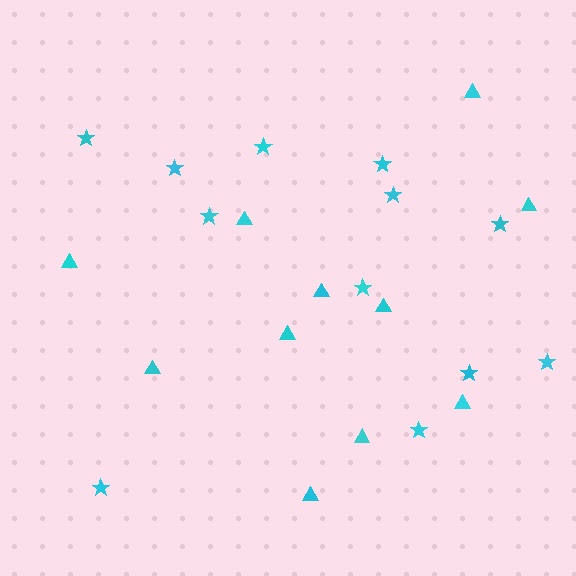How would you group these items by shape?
There are 2 groups: one group of triangles (11) and one group of stars (12).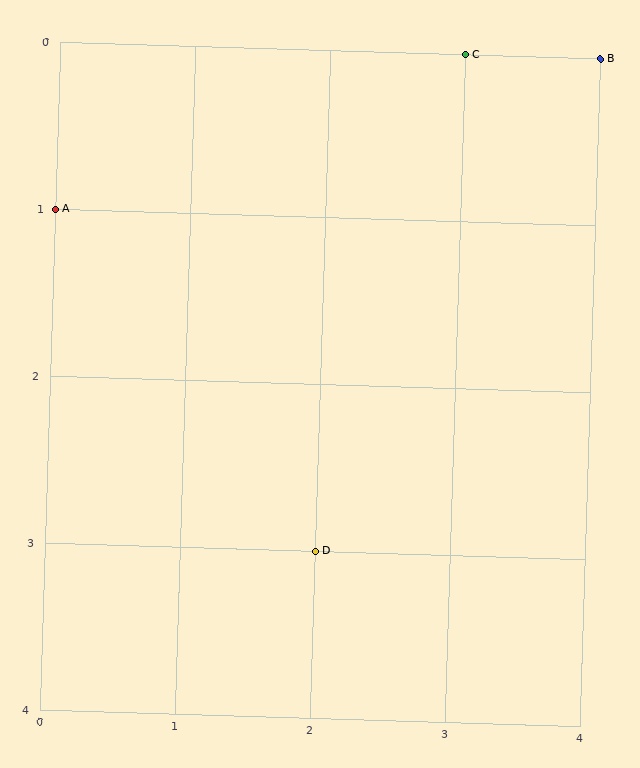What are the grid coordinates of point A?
Point A is at grid coordinates (0, 1).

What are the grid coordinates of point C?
Point C is at grid coordinates (3, 0).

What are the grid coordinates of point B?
Point B is at grid coordinates (4, 0).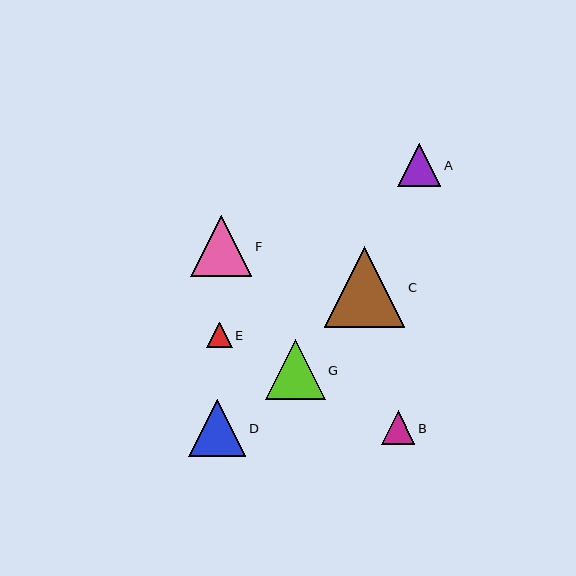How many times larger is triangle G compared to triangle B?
Triangle G is approximately 1.8 times the size of triangle B.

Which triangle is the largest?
Triangle C is the largest with a size of approximately 81 pixels.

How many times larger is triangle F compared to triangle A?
Triangle F is approximately 1.4 times the size of triangle A.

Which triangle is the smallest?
Triangle E is the smallest with a size of approximately 25 pixels.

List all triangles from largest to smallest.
From largest to smallest: C, F, G, D, A, B, E.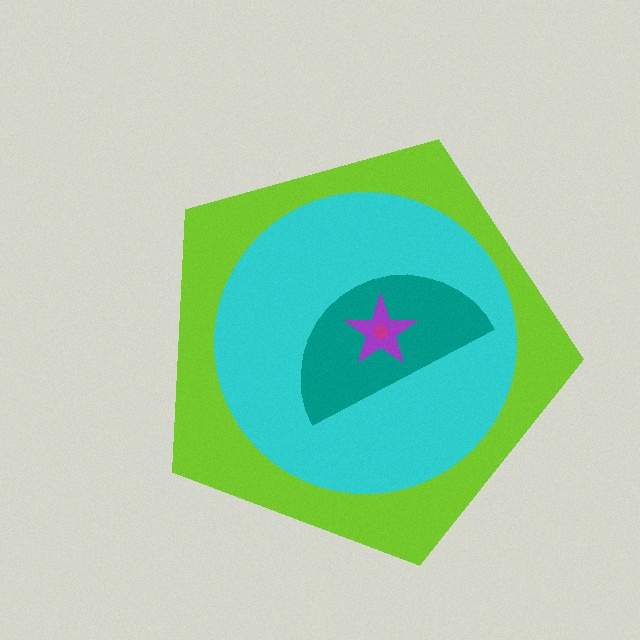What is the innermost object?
The magenta diamond.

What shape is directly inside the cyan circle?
The teal semicircle.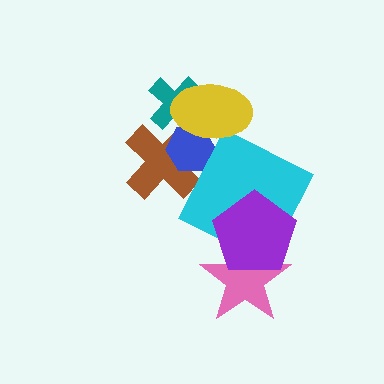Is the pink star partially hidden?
Yes, it is partially covered by another shape.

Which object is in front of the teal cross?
The yellow ellipse is in front of the teal cross.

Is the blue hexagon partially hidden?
Yes, it is partially covered by another shape.